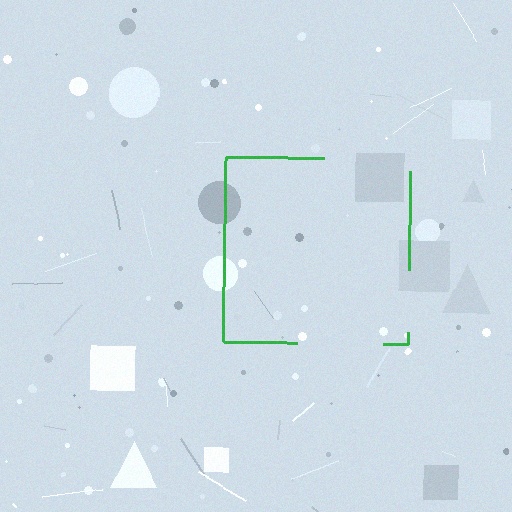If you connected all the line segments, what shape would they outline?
They would outline a square.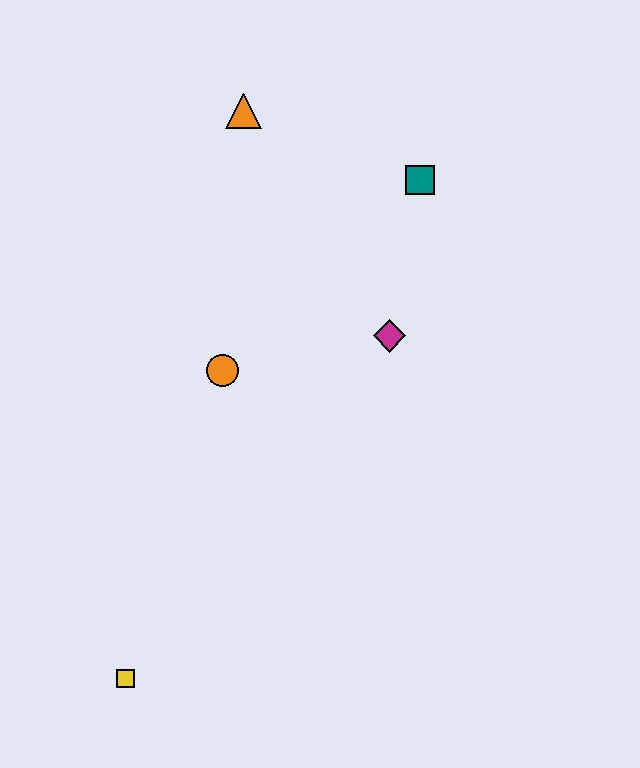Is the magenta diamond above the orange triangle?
No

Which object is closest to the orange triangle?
The teal square is closest to the orange triangle.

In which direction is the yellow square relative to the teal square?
The yellow square is below the teal square.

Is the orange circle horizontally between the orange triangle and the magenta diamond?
No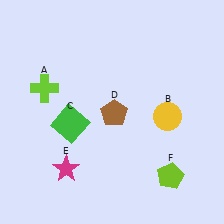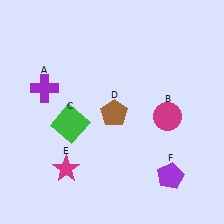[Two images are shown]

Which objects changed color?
A changed from lime to purple. B changed from yellow to magenta. F changed from lime to purple.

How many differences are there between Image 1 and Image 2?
There are 3 differences between the two images.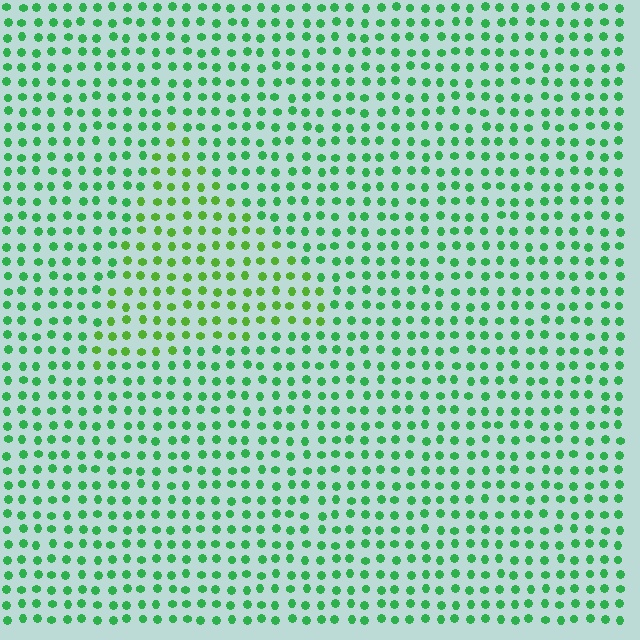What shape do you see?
I see a triangle.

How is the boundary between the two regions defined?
The boundary is defined purely by a slight shift in hue (about 30 degrees). Spacing, size, and orientation are identical on both sides.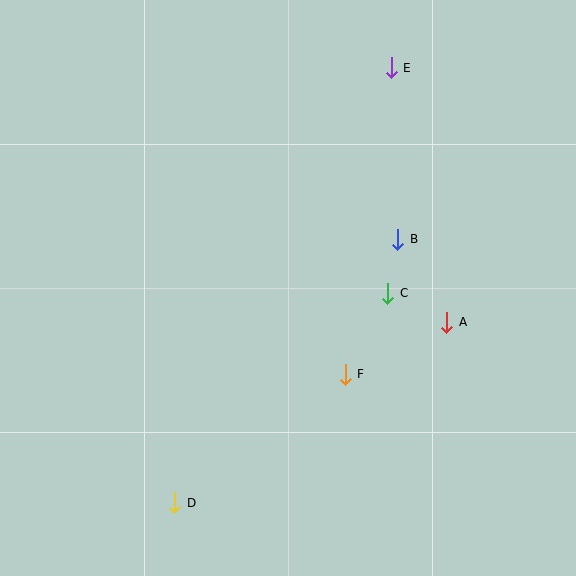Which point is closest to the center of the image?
Point C at (388, 293) is closest to the center.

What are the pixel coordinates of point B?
Point B is at (398, 239).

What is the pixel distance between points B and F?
The distance between B and F is 145 pixels.